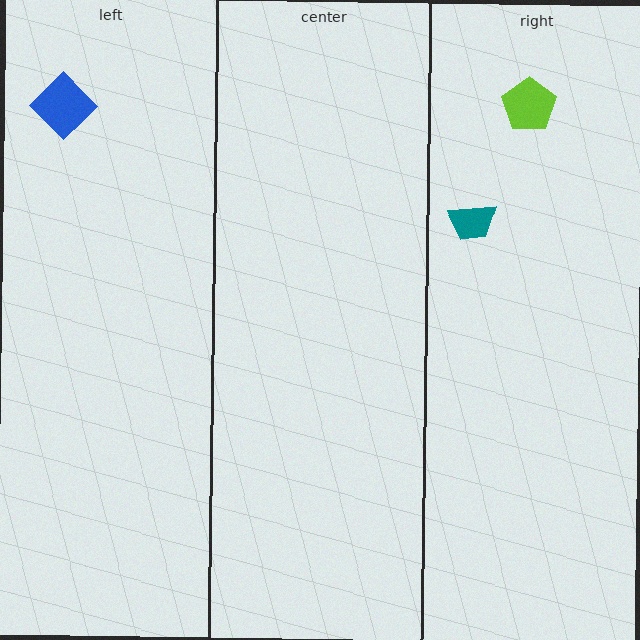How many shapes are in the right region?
2.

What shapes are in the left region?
The blue diamond.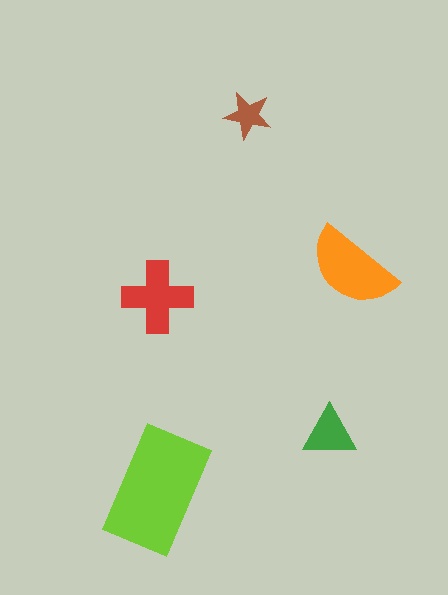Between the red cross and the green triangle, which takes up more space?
The red cross.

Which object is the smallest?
The brown star.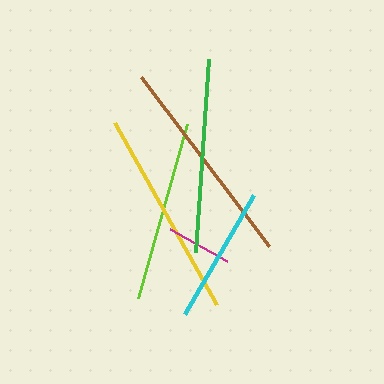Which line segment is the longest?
The brown line is the longest at approximately 213 pixels.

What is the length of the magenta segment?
The magenta segment is approximately 66 pixels long.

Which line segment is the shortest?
The magenta line is the shortest at approximately 66 pixels.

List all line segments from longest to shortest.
From longest to shortest: brown, yellow, green, lime, cyan, magenta.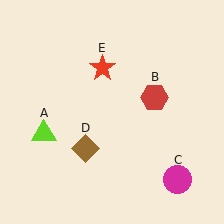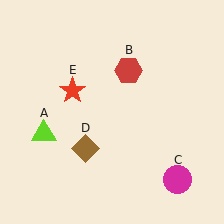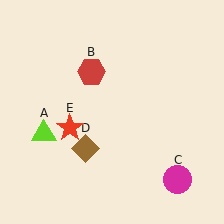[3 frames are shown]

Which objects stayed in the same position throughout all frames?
Lime triangle (object A) and magenta circle (object C) and brown diamond (object D) remained stationary.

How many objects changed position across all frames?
2 objects changed position: red hexagon (object B), red star (object E).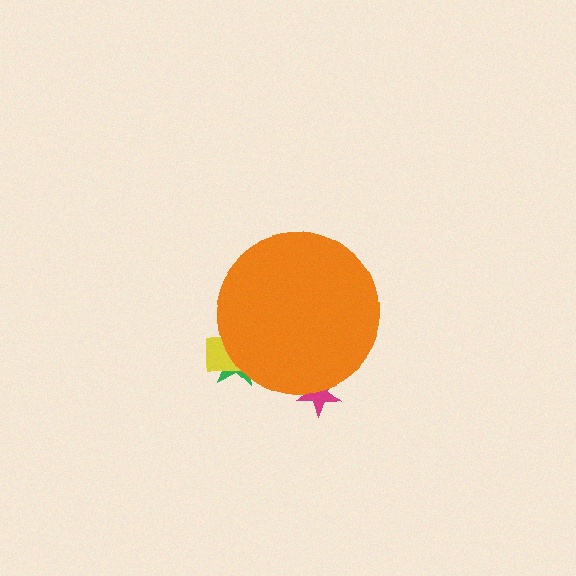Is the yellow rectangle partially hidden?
Yes, the yellow rectangle is partially hidden behind the orange circle.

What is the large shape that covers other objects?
An orange circle.